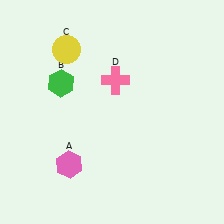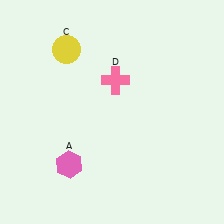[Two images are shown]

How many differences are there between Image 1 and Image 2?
There is 1 difference between the two images.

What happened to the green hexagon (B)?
The green hexagon (B) was removed in Image 2. It was in the top-left area of Image 1.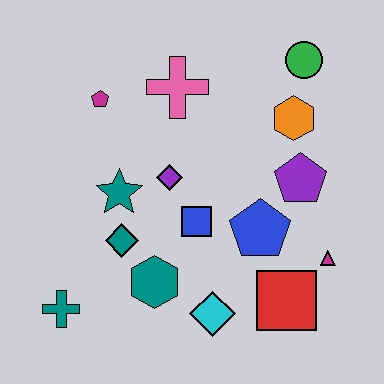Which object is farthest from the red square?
The magenta pentagon is farthest from the red square.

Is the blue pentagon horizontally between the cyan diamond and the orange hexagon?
Yes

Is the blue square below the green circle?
Yes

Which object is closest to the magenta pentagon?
The pink cross is closest to the magenta pentagon.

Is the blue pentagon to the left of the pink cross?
No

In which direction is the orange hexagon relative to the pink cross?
The orange hexagon is to the right of the pink cross.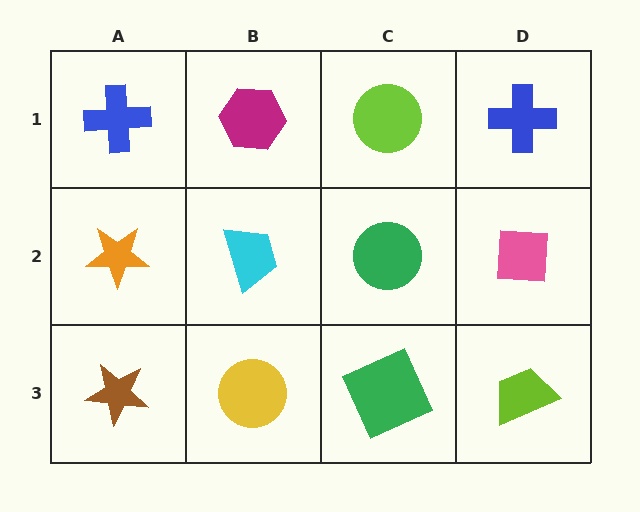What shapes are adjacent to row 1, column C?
A green circle (row 2, column C), a magenta hexagon (row 1, column B), a blue cross (row 1, column D).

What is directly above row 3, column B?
A cyan trapezoid.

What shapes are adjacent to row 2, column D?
A blue cross (row 1, column D), a lime trapezoid (row 3, column D), a green circle (row 2, column C).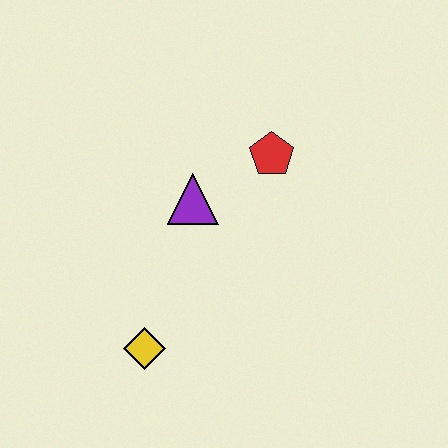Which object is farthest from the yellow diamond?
The red pentagon is farthest from the yellow diamond.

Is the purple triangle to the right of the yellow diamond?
Yes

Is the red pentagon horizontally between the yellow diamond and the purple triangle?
No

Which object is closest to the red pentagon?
The purple triangle is closest to the red pentagon.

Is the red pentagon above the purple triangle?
Yes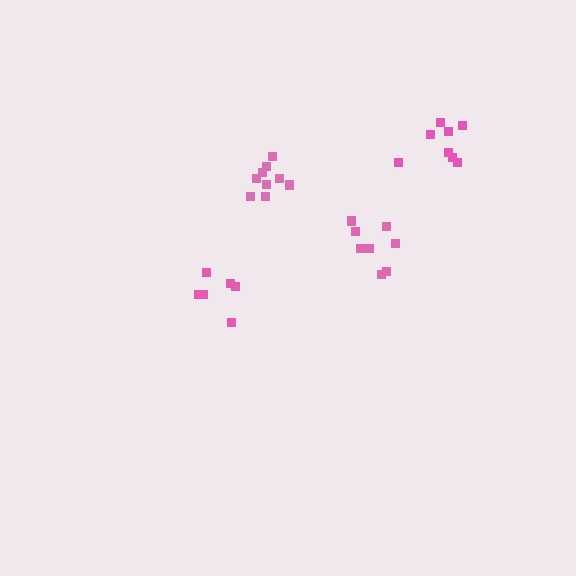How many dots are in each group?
Group 1: 6 dots, Group 2: 9 dots, Group 3: 8 dots, Group 4: 8 dots (31 total).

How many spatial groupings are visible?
There are 4 spatial groupings.